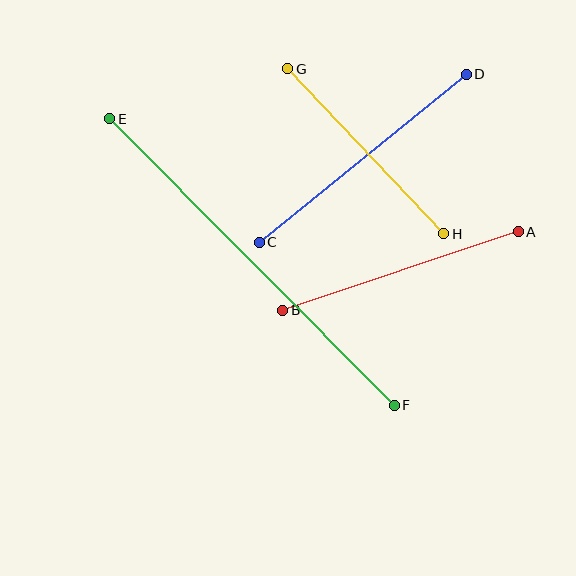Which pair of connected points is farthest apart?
Points E and F are farthest apart.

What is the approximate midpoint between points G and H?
The midpoint is at approximately (366, 151) pixels.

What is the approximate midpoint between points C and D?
The midpoint is at approximately (363, 158) pixels.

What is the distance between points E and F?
The distance is approximately 404 pixels.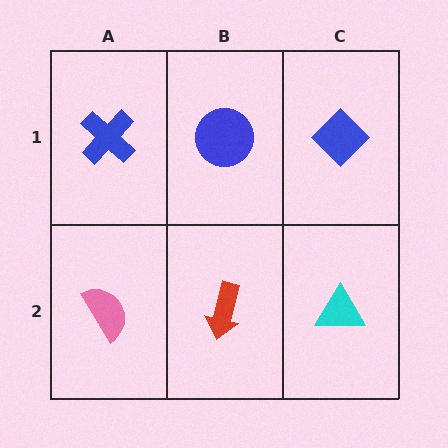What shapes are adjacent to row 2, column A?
A blue cross (row 1, column A), a red arrow (row 2, column B).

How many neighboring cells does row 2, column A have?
2.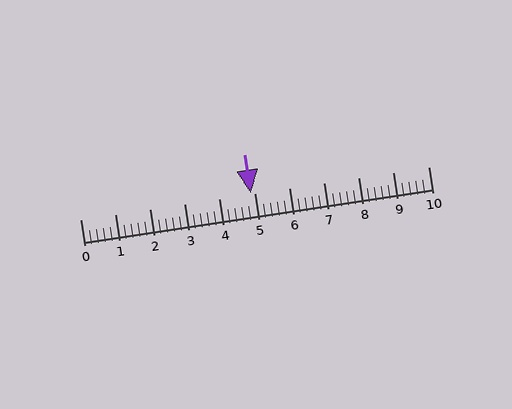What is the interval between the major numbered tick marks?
The major tick marks are spaced 1 units apart.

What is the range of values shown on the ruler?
The ruler shows values from 0 to 10.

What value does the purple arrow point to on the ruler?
The purple arrow points to approximately 4.9.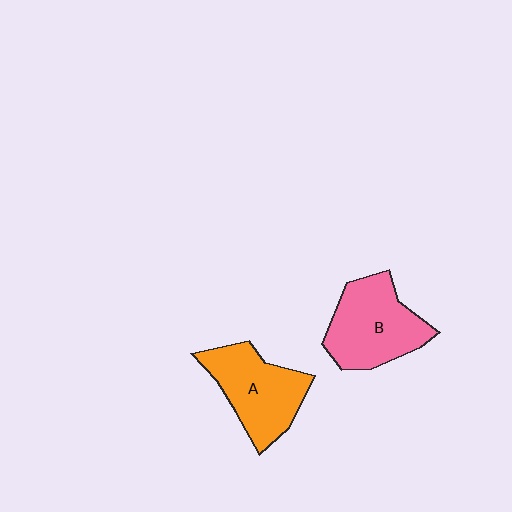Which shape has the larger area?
Shape B (pink).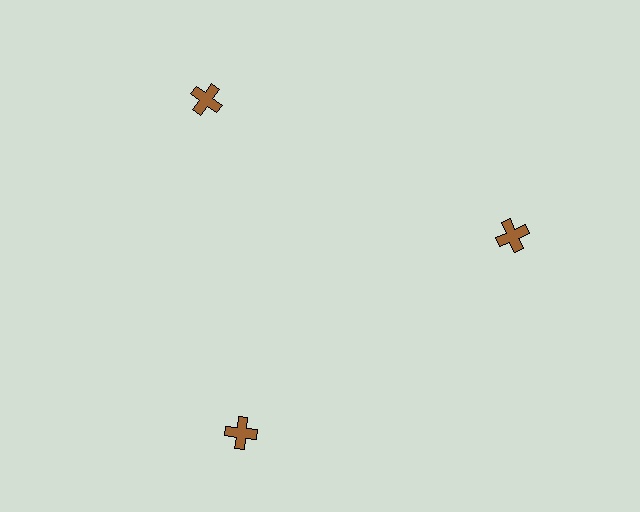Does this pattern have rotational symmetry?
Yes, this pattern has 3-fold rotational symmetry. It looks the same after rotating 120 degrees around the center.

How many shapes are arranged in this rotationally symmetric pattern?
There are 3 shapes, arranged in 3 groups of 1.